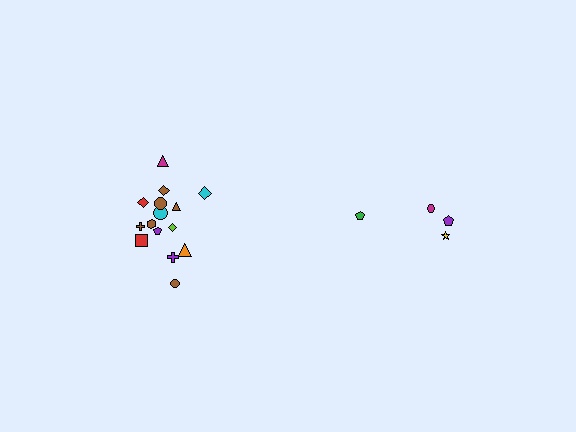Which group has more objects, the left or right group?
The left group.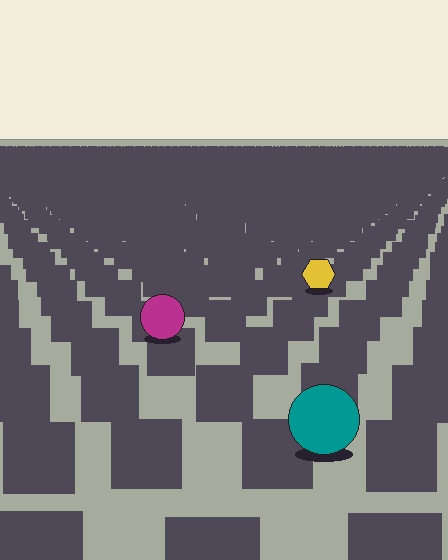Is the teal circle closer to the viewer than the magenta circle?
Yes. The teal circle is closer — you can tell from the texture gradient: the ground texture is coarser near it.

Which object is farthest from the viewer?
The yellow hexagon is farthest from the viewer. It appears smaller and the ground texture around it is denser.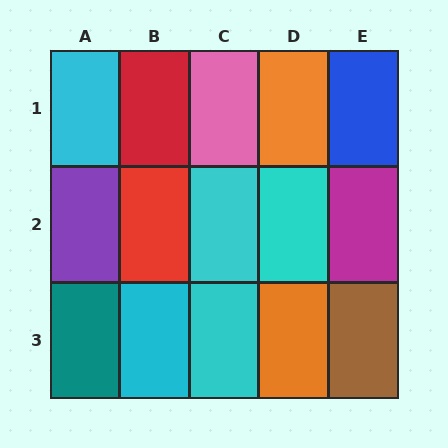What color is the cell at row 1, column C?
Pink.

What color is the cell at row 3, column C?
Cyan.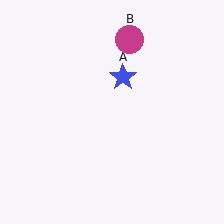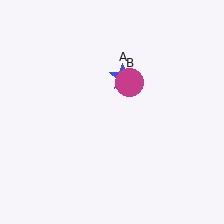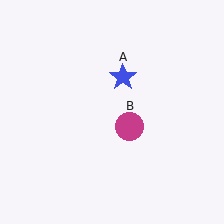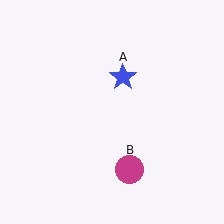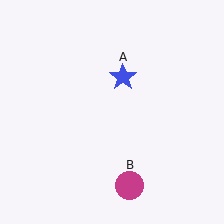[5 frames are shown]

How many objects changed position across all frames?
1 object changed position: magenta circle (object B).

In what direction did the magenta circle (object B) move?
The magenta circle (object B) moved down.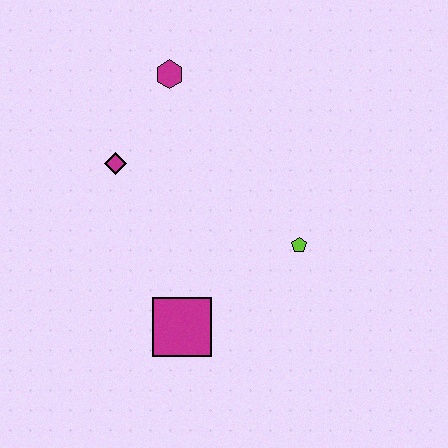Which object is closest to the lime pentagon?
The magenta square is closest to the lime pentagon.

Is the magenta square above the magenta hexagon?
No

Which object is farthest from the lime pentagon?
The magenta hexagon is farthest from the lime pentagon.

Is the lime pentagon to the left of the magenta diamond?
No